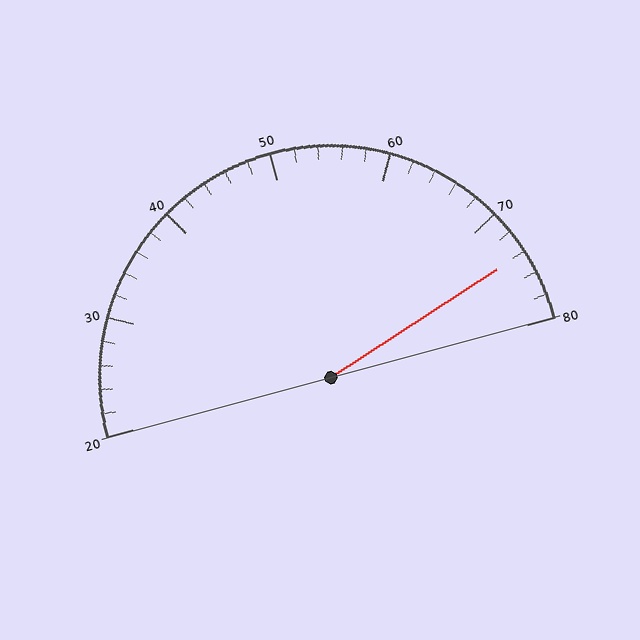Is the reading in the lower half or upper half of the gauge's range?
The reading is in the upper half of the range (20 to 80).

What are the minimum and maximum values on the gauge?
The gauge ranges from 20 to 80.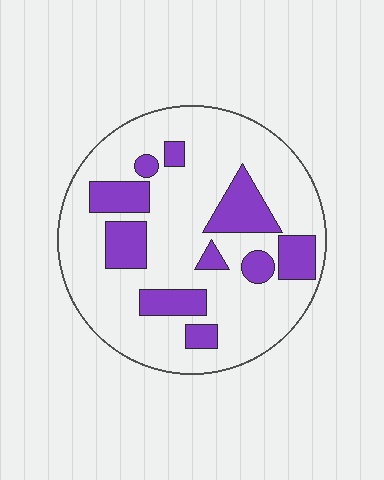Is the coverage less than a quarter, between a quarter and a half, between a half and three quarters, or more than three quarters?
Less than a quarter.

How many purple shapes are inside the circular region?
10.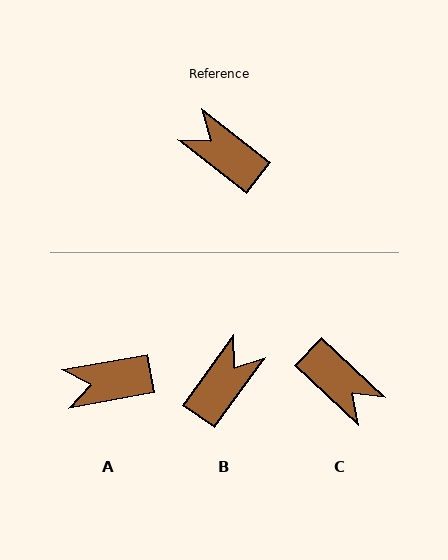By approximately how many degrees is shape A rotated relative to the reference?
Approximately 48 degrees counter-clockwise.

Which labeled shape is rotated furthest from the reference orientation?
C, about 174 degrees away.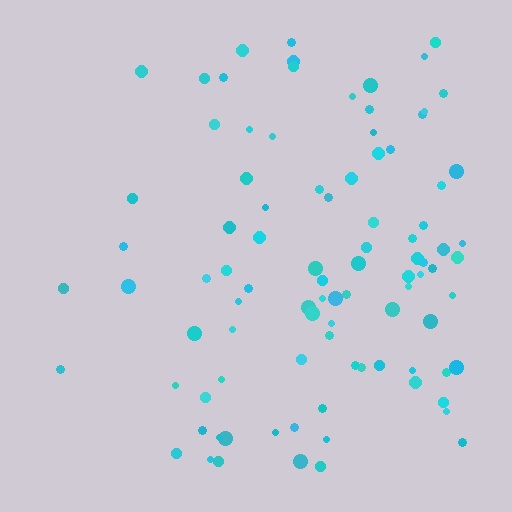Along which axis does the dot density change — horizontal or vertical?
Horizontal.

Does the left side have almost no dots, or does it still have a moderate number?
Still a moderate number, just noticeably fewer than the right.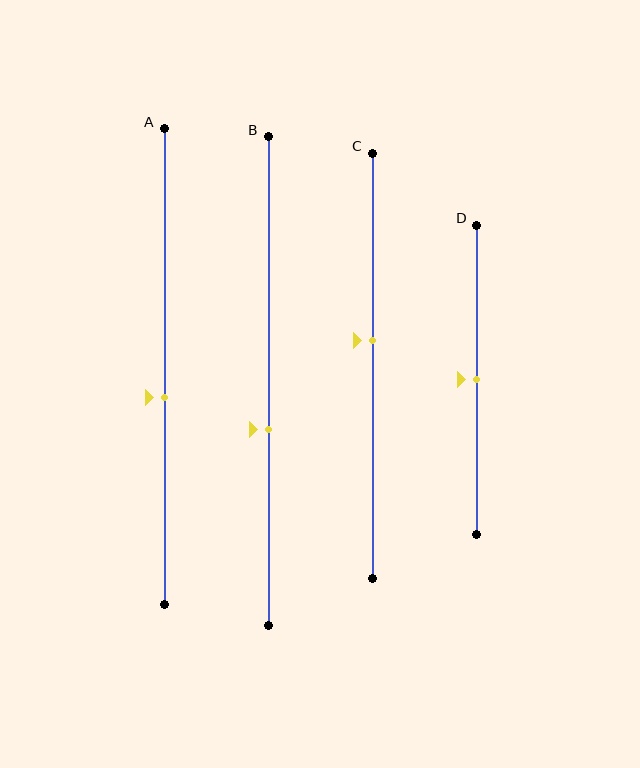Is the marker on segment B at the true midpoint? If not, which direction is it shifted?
No, the marker on segment B is shifted downward by about 10% of the segment length.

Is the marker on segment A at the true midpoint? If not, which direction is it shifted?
No, the marker on segment A is shifted downward by about 6% of the segment length.